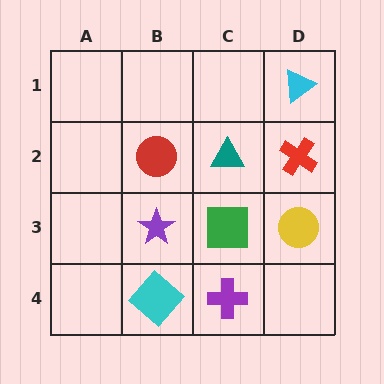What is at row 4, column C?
A purple cross.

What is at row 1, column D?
A cyan triangle.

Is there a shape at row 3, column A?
No, that cell is empty.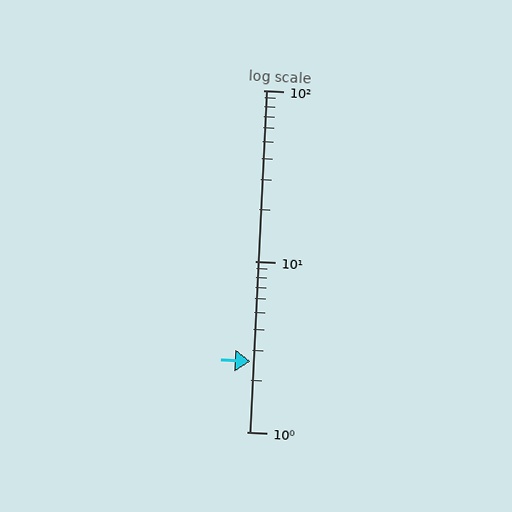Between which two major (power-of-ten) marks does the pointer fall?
The pointer is between 1 and 10.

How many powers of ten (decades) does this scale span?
The scale spans 2 decades, from 1 to 100.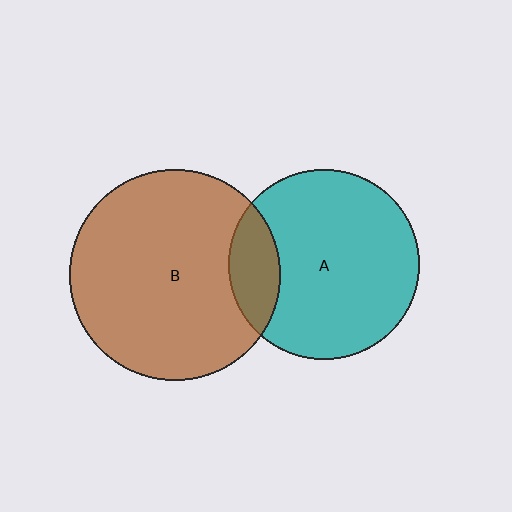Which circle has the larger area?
Circle B (brown).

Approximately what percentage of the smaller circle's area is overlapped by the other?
Approximately 15%.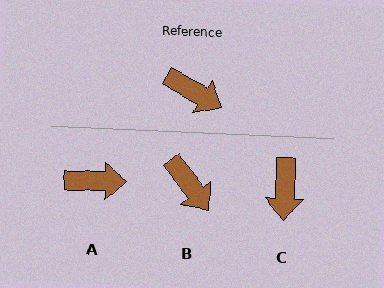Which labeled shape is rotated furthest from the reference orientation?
C, about 62 degrees away.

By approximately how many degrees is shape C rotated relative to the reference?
Approximately 62 degrees clockwise.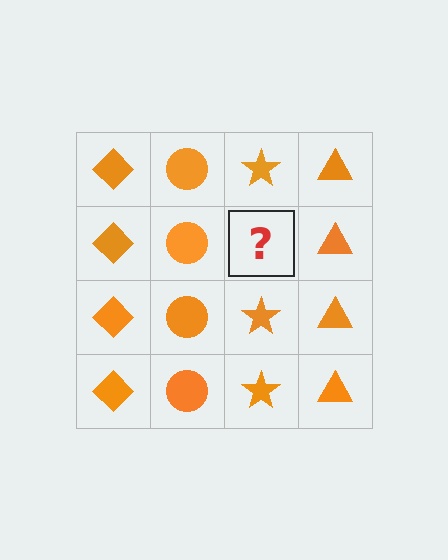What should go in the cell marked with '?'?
The missing cell should contain an orange star.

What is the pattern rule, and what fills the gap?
The rule is that each column has a consistent shape. The gap should be filled with an orange star.